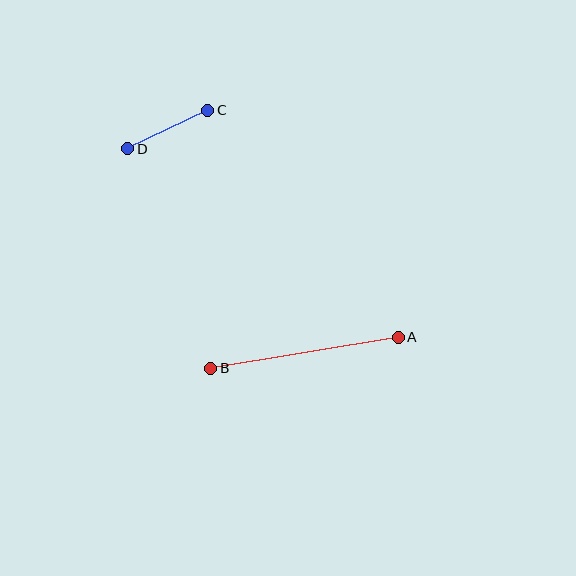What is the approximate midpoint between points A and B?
The midpoint is at approximately (305, 353) pixels.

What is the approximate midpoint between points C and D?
The midpoint is at approximately (168, 130) pixels.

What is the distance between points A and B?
The distance is approximately 190 pixels.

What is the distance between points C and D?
The distance is approximately 89 pixels.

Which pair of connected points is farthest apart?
Points A and B are farthest apart.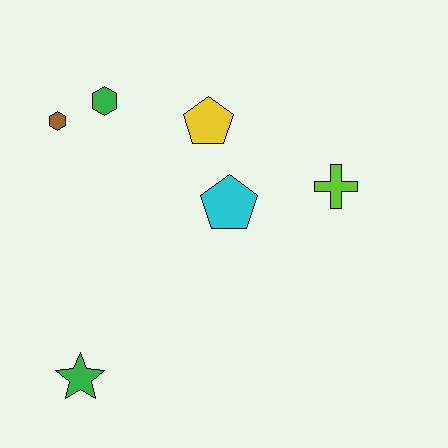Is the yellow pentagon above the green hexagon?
No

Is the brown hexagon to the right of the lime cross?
No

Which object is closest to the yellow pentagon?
The cyan pentagon is closest to the yellow pentagon.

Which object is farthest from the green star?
The lime cross is farthest from the green star.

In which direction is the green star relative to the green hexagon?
The green star is below the green hexagon.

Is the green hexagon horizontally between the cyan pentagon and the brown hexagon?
Yes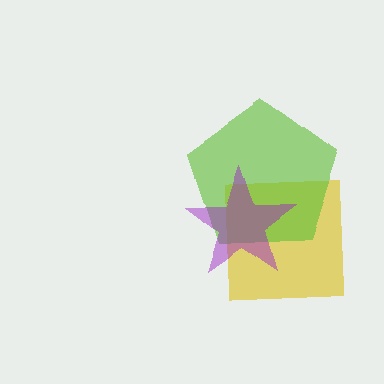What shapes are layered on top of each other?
The layered shapes are: a yellow square, a lime pentagon, a purple star.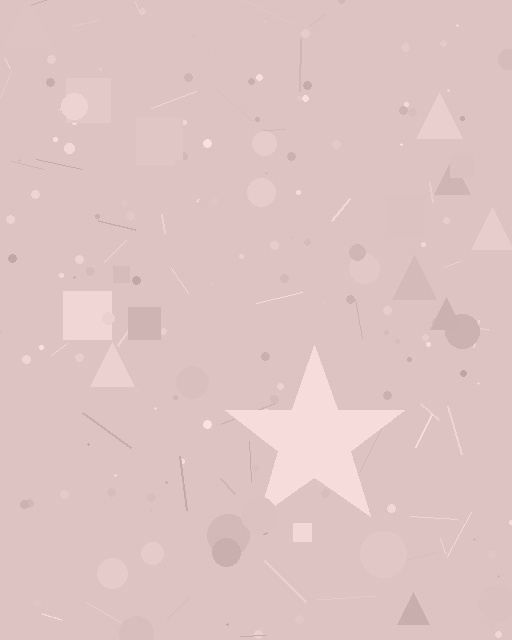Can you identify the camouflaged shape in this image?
The camouflaged shape is a star.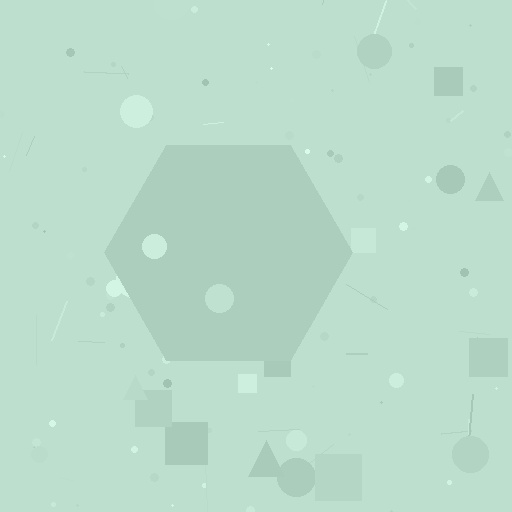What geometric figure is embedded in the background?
A hexagon is embedded in the background.